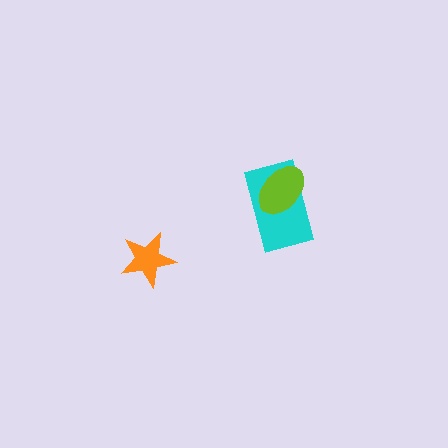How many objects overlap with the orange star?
0 objects overlap with the orange star.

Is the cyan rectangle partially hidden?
Yes, it is partially covered by another shape.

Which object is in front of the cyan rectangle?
The lime ellipse is in front of the cyan rectangle.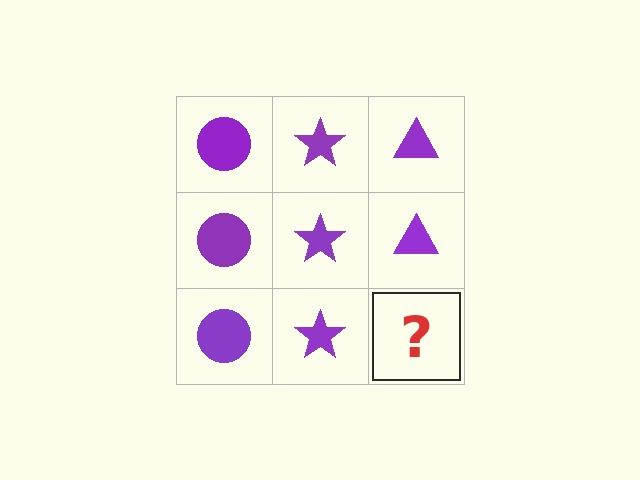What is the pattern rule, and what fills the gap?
The rule is that each column has a consistent shape. The gap should be filled with a purple triangle.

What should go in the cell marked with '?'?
The missing cell should contain a purple triangle.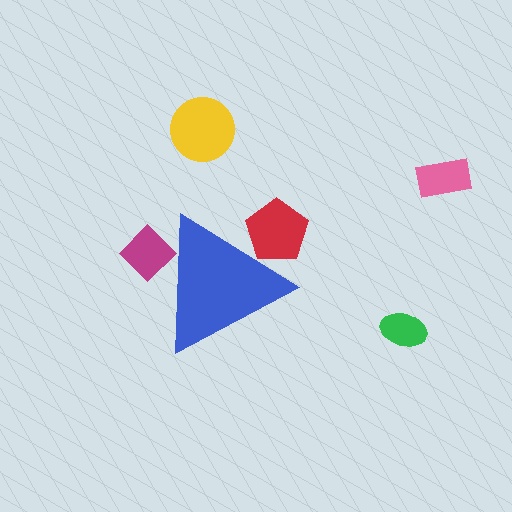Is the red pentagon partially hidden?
Yes, the red pentagon is partially hidden behind the blue triangle.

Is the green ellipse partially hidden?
No, the green ellipse is fully visible.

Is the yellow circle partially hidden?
No, the yellow circle is fully visible.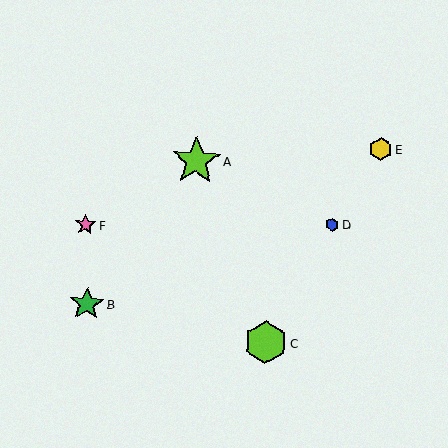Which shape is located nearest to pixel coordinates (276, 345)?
The lime hexagon (labeled C) at (266, 342) is nearest to that location.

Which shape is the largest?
The lime star (labeled A) is the largest.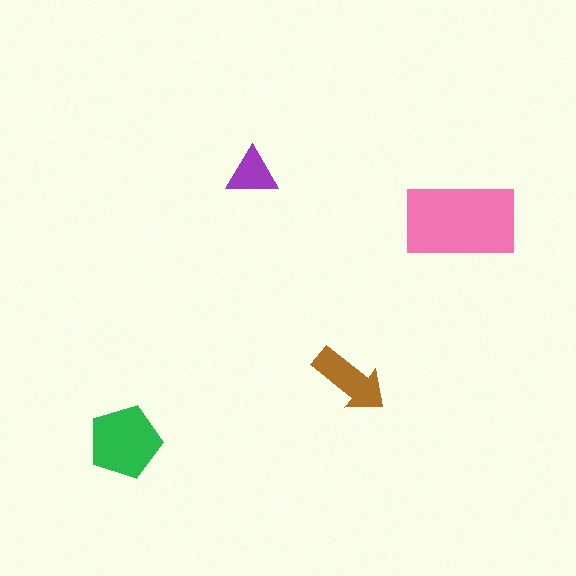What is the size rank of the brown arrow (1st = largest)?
3rd.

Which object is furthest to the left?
The green pentagon is leftmost.